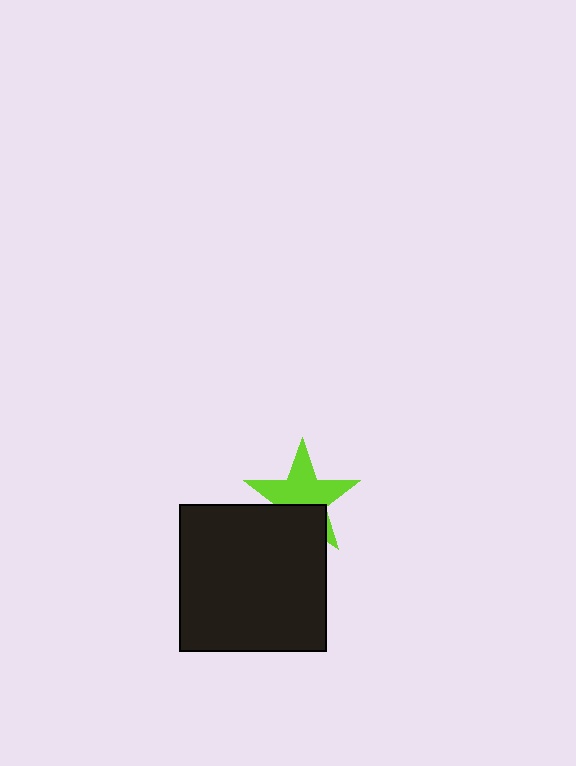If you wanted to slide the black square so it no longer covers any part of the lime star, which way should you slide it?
Slide it down — that is the most direct way to separate the two shapes.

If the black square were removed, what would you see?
You would see the complete lime star.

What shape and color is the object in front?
The object in front is a black square.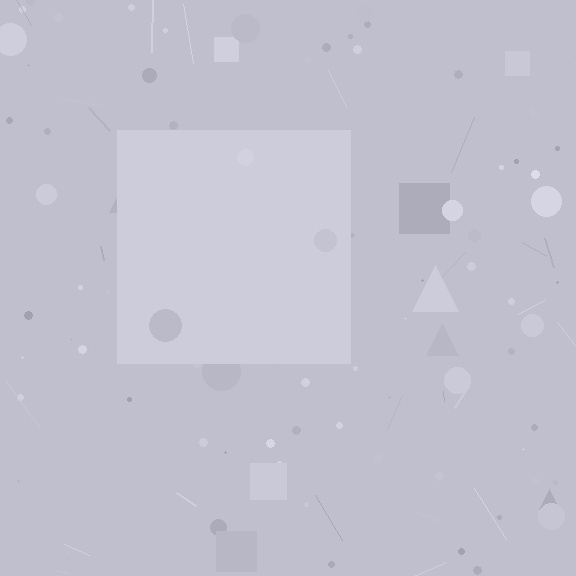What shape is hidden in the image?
A square is hidden in the image.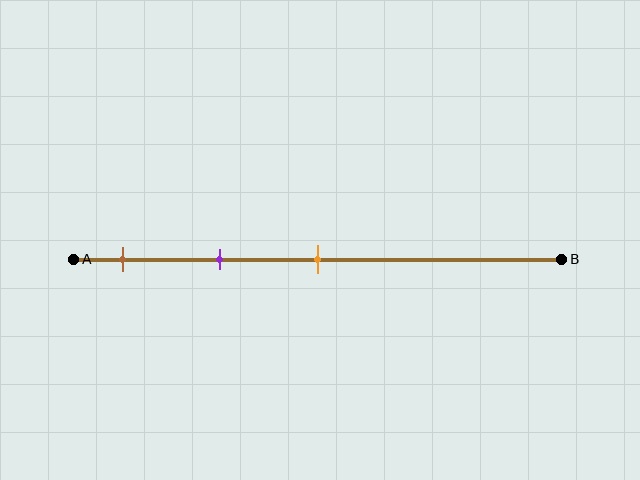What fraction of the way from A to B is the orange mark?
The orange mark is approximately 50% (0.5) of the way from A to B.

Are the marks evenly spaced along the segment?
Yes, the marks are approximately evenly spaced.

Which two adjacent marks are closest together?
The brown and purple marks are the closest adjacent pair.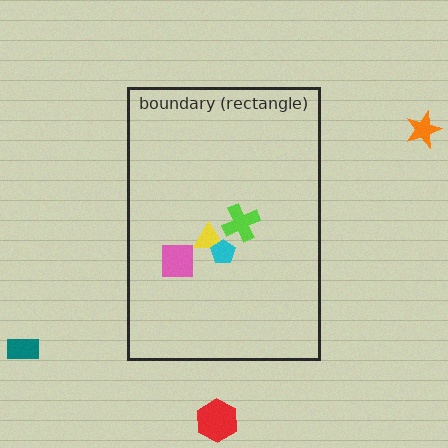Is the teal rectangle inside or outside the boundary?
Outside.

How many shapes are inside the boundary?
4 inside, 3 outside.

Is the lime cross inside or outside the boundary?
Inside.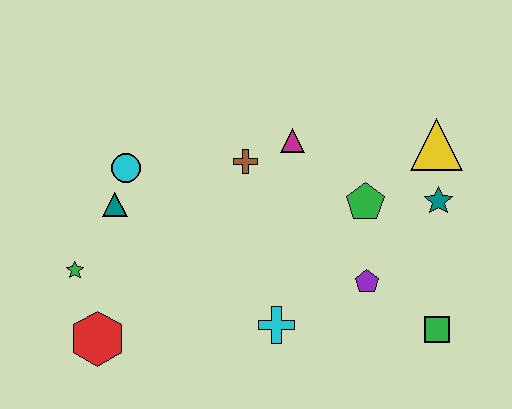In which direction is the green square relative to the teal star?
The green square is below the teal star.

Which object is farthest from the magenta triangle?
The red hexagon is farthest from the magenta triangle.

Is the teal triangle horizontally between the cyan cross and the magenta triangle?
No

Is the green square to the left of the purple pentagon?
No